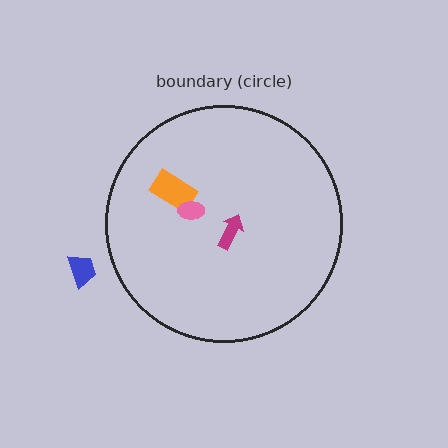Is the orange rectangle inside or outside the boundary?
Inside.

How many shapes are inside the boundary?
3 inside, 1 outside.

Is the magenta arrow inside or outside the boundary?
Inside.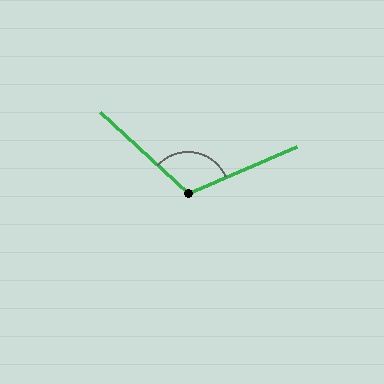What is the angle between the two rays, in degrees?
Approximately 114 degrees.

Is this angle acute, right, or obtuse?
It is obtuse.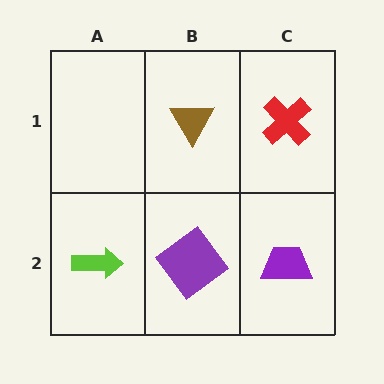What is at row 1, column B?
A brown triangle.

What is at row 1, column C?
A red cross.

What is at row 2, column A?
A lime arrow.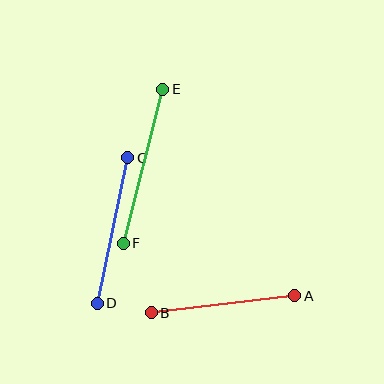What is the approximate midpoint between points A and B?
The midpoint is at approximately (223, 304) pixels.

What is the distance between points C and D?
The distance is approximately 148 pixels.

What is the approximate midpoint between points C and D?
The midpoint is at approximately (112, 230) pixels.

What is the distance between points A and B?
The distance is approximately 144 pixels.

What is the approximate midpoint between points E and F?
The midpoint is at approximately (143, 166) pixels.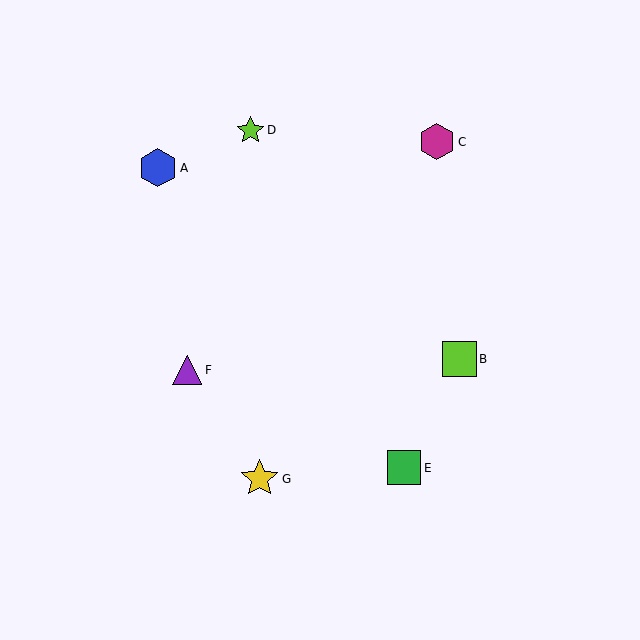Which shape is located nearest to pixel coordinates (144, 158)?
The blue hexagon (labeled A) at (158, 168) is nearest to that location.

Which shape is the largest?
The yellow star (labeled G) is the largest.